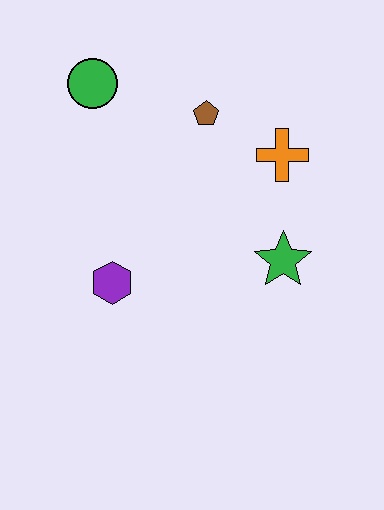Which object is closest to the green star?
The orange cross is closest to the green star.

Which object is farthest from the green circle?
The green star is farthest from the green circle.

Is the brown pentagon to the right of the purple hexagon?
Yes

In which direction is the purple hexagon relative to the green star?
The purple hexagon is to the left of the green star.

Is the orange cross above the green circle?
No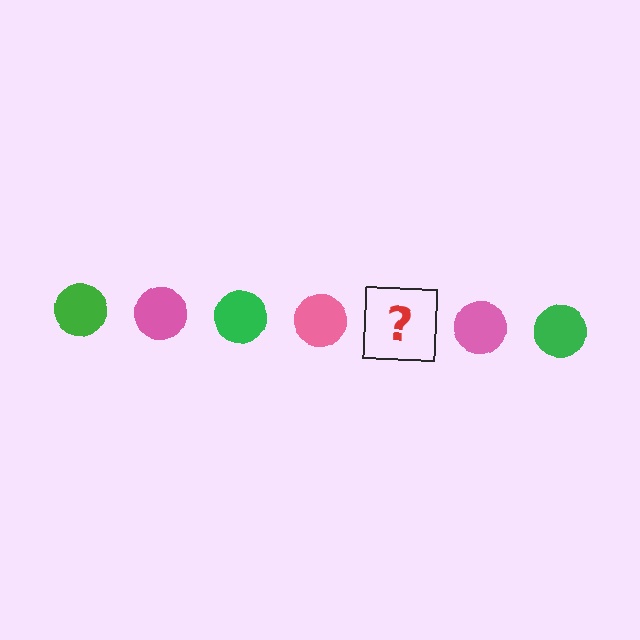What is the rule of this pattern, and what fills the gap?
The rule is that the pattern cycles through green, pink circles. The gap should be filled with a green circle.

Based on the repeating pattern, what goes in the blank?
The blank should be a green circle.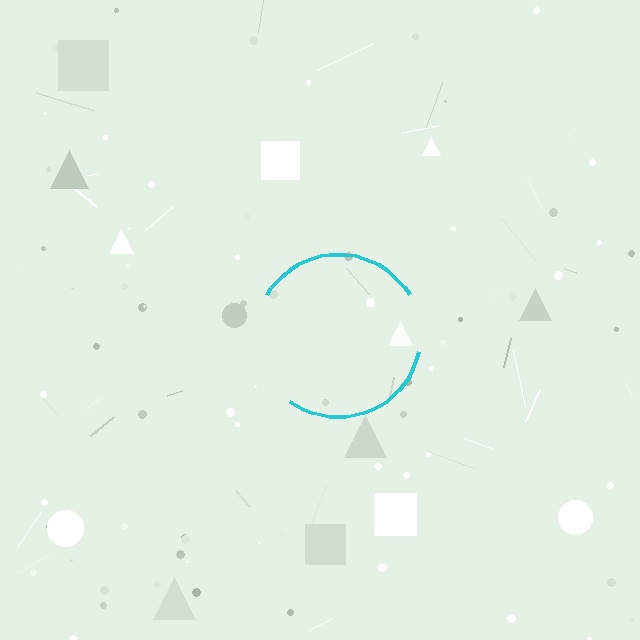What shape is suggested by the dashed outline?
The dashed outline suggests a circle.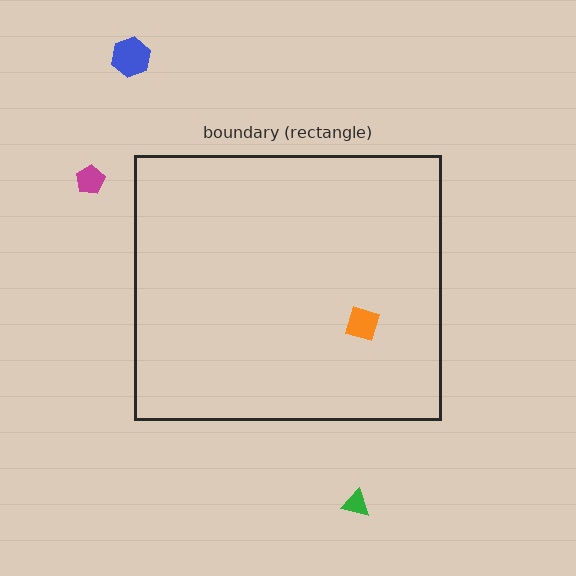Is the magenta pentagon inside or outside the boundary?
Outside.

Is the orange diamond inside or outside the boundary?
Inside.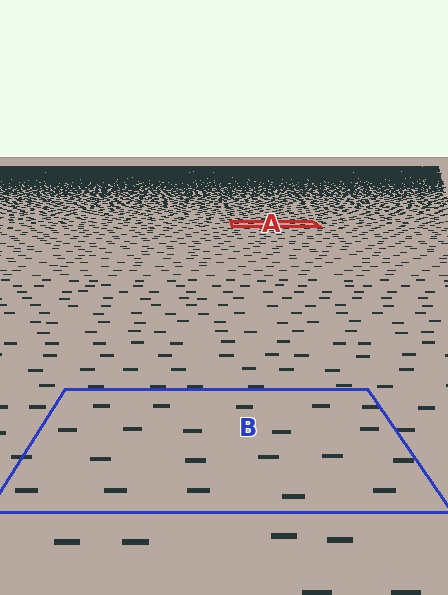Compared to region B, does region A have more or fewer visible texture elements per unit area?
Region A has more texture elements per unit area — they are packed more densely because it is farther away.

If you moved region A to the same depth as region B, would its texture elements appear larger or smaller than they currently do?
They would appear larger. At a closer depth, the same texture elements are projected at a bigger on-screen size.